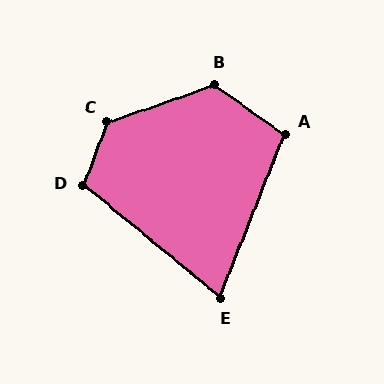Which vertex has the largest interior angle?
C, at approximately 131 degrees.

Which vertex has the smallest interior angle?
E, at approximately 72 degrees.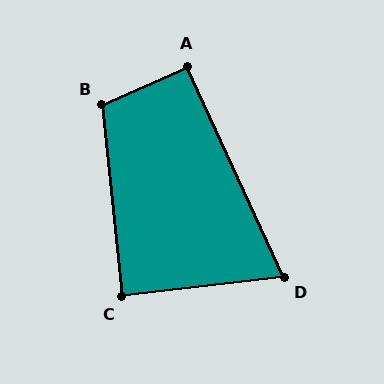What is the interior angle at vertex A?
Approximately 90 degrees (approximately right).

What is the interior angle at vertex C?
Approximately 90 degrees (approximately right).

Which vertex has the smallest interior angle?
D, at approximately 72 degrees.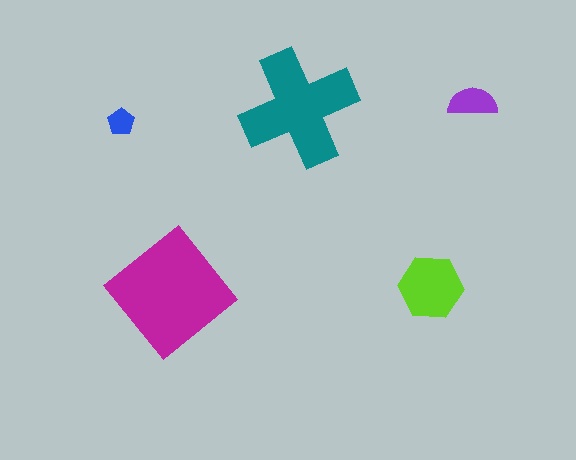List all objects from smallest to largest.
The blue pentagon, the purple semicircle, the lime hexagon, the teal cross, the magenta diamond.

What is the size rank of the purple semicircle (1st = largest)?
4th.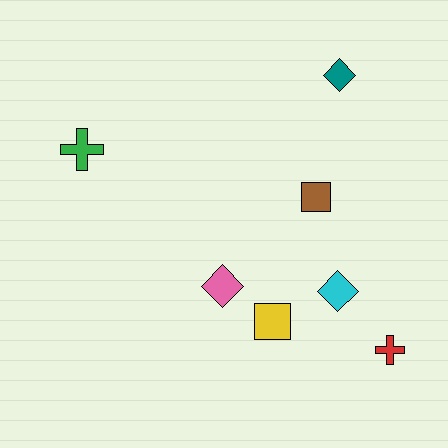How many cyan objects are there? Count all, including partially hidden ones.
There is 1 cyan object.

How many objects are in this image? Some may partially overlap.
There are 7 objects.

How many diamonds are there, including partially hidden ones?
There are 3 diamonds.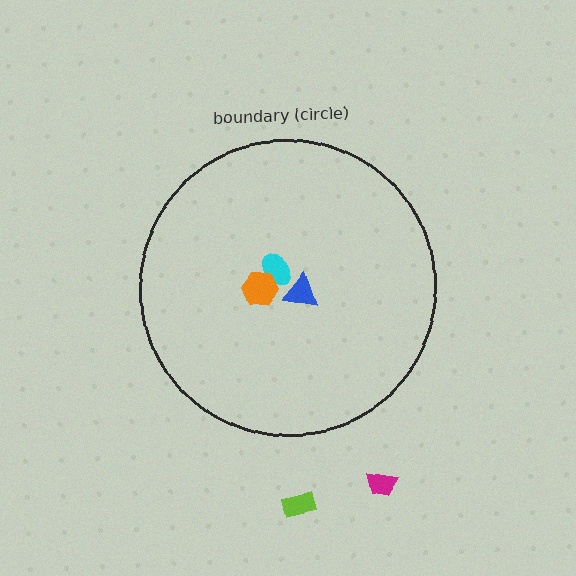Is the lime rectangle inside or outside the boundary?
Outside.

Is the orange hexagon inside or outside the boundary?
Inside.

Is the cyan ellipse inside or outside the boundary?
Inside.